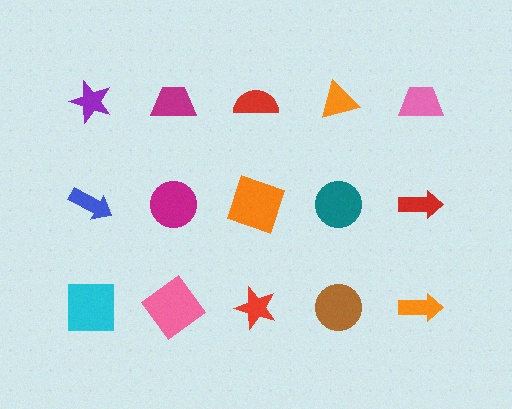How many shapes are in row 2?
5 shapes.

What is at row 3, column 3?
A red star.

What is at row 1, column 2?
A magenta trapezoid.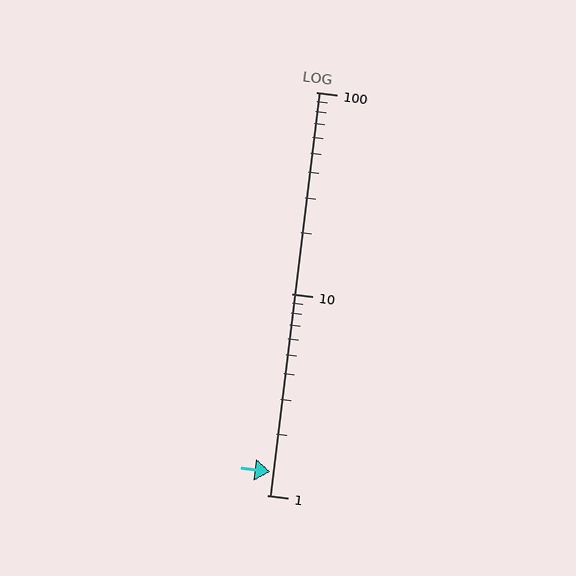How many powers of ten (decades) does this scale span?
The scale spans 2 decades, from 1 to 100.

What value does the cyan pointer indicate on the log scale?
The pointer indicates approximately 1.3.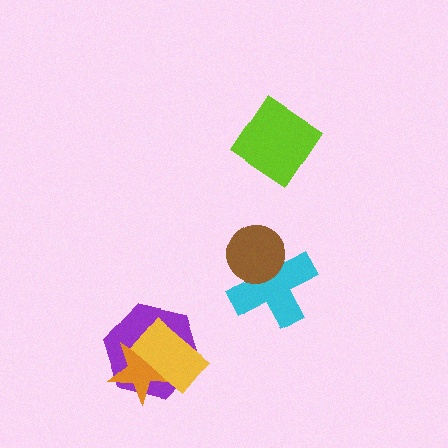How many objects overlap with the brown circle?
1 object overlaps with the brown circle.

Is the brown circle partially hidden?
No, no other shape covers it.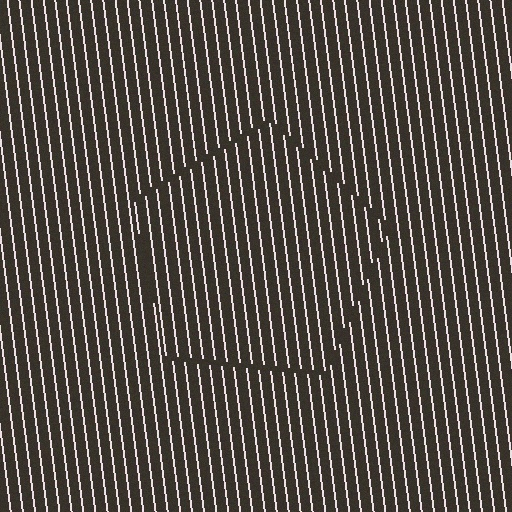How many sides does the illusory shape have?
5 sides — the line-ends trace a pentagon.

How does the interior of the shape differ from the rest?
The interior of the shape contains the same grating, shifted by half a period — the contour is defined by the phase discontinuity where line-ends from the inner and outer gratings abut.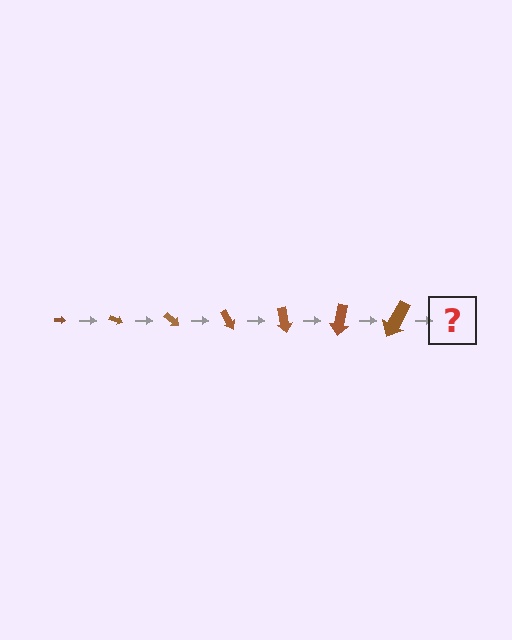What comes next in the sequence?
The next element should be an arrow, larger than the previous one and rotated 140 degrees from the start.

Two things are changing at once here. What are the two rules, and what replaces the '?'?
The two rules are that the arrow grows larger each step and it rotates 20 degrees each step. The '?' should be an arrow, larger than the previous one and rotated 140 degrees from the start.